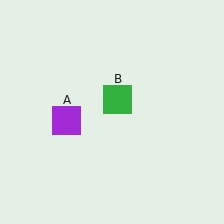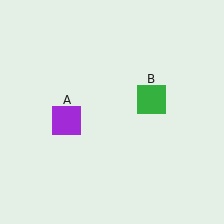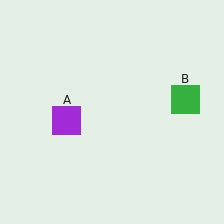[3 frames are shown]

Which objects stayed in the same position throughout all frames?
Purple square (object A) remained stationary.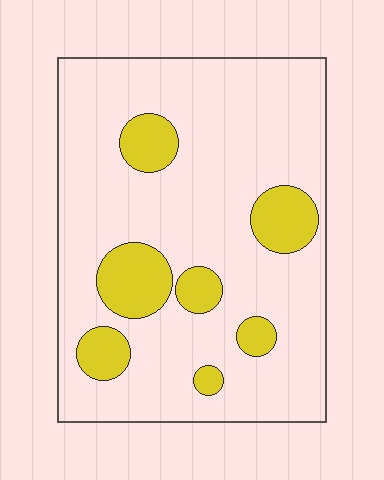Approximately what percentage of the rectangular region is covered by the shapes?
Approximately 20%.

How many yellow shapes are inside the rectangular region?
7.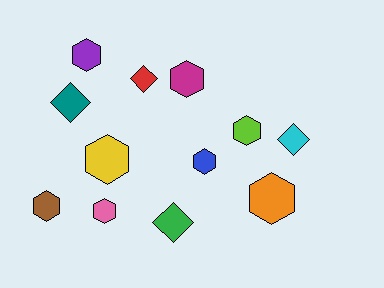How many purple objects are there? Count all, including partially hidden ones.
There is 1 purple object.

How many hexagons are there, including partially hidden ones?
There are 8 hexagons.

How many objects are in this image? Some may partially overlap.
There are 12 objects.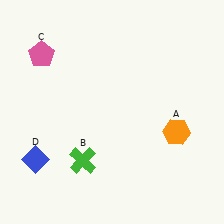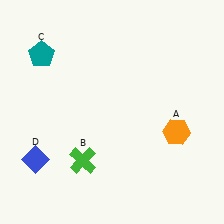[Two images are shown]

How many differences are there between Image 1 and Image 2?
There is 1 difference between the two images.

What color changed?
The pentagon (C) changed from pink in Image 1 to teal in Image 2.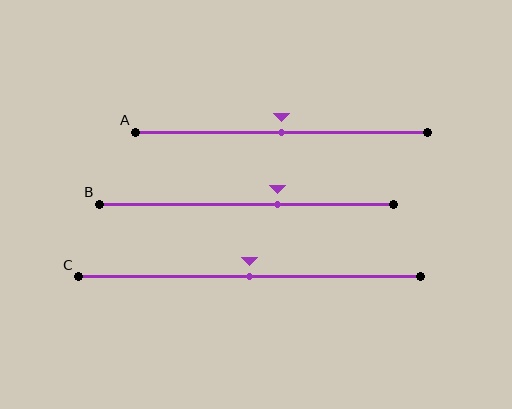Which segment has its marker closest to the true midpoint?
Segment A has its marker closest to the true midpoint.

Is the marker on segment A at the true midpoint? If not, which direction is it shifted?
Yes, the marker on segment A is at the true midpoint.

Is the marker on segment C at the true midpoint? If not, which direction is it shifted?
Yes, the marker on segment C is at the true midpoint.